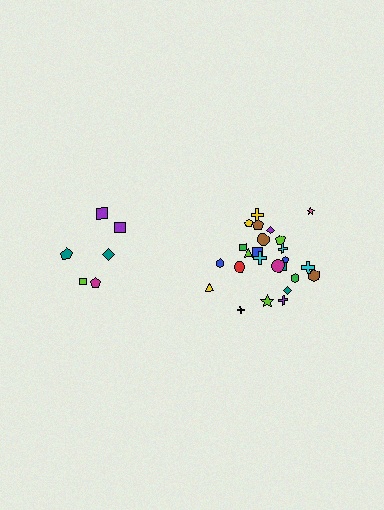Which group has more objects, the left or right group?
The right group.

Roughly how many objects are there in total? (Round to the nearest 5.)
Roughly 30 objects in total.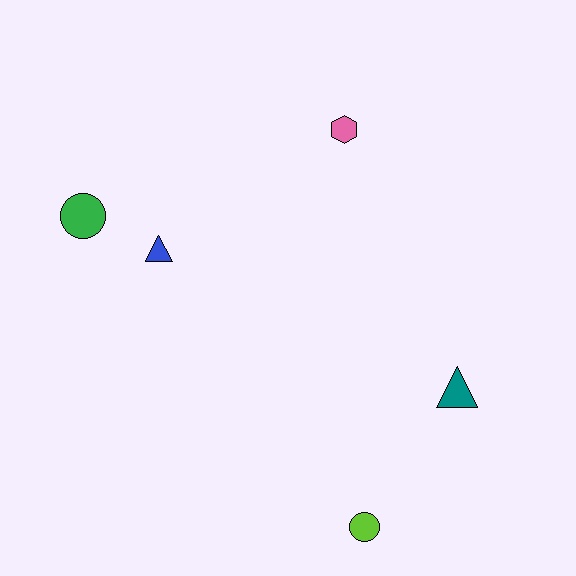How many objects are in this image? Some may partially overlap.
There are 5 objects.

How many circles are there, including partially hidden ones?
There are 2 circles.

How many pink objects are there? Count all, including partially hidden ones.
There is 1 pink object.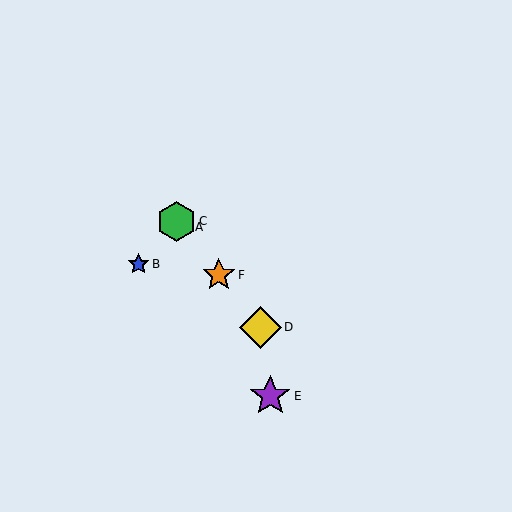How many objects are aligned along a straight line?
4 objects (A, C, D, F) are aligned along a straight line.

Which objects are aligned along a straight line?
Objects A, C, D, F are aligned along a straight line.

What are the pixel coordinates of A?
Object A is at (181, 227).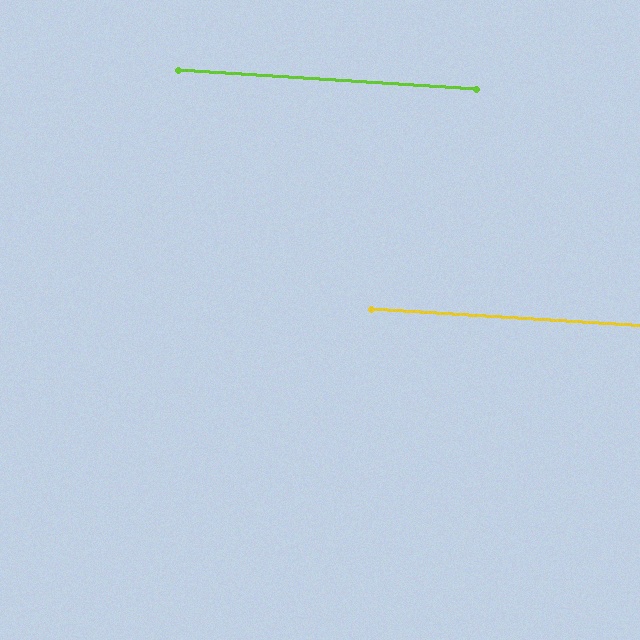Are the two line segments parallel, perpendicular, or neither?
Parallel — their directions differ by only 0.1°.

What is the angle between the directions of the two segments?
Approximately 0 degrees.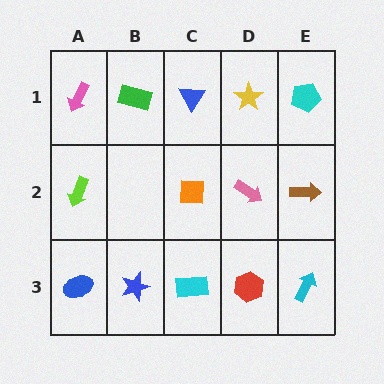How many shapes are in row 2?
4 shapes.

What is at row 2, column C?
An orange square.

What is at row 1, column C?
A blue triangle.